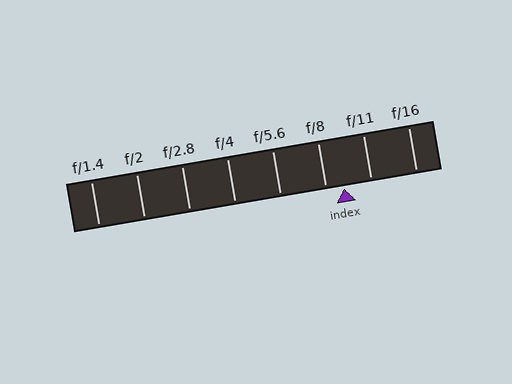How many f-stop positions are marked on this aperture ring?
There are 8 f-stop positions marked.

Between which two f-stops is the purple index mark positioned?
The index mark is between f/8 and f/11.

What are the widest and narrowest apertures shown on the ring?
The widest aperture shown is f/1.4 and the narrowest is f/16.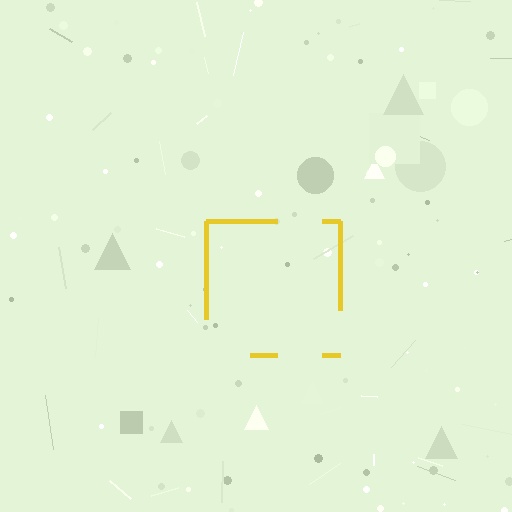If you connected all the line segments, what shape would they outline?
They would outline a square.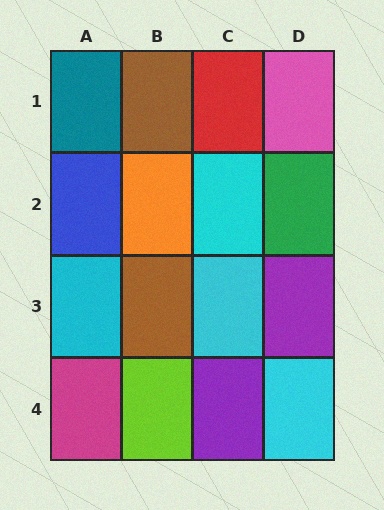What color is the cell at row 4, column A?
Magenta.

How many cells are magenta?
1 cell is magenta.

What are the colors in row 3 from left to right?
Cyan, brown, cyan, purple.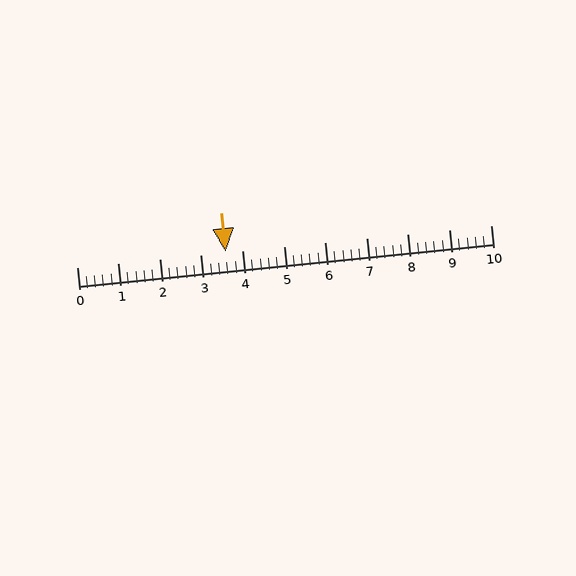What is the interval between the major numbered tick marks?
The major tick marks are spaced 1 units apart.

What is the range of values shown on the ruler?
The ruler shows values from 0 to 10.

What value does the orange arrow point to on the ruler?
The orange arrow points to approximately 3.6.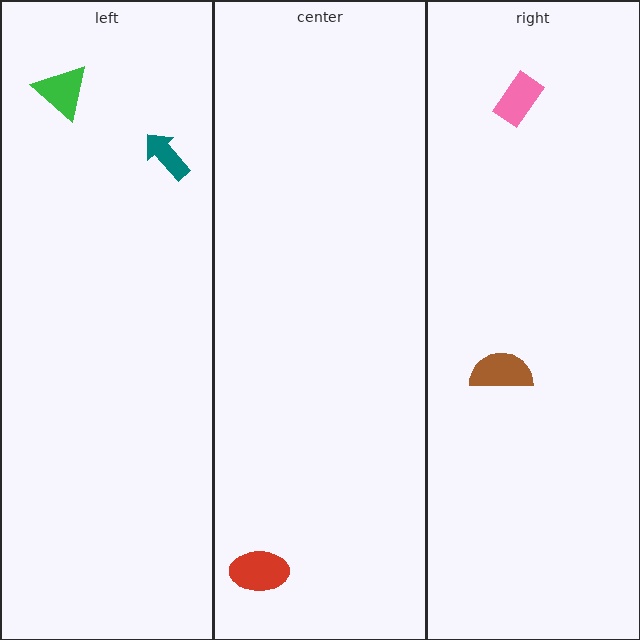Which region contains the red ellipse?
The center region.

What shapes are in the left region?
The green triangle, the teal arrow.